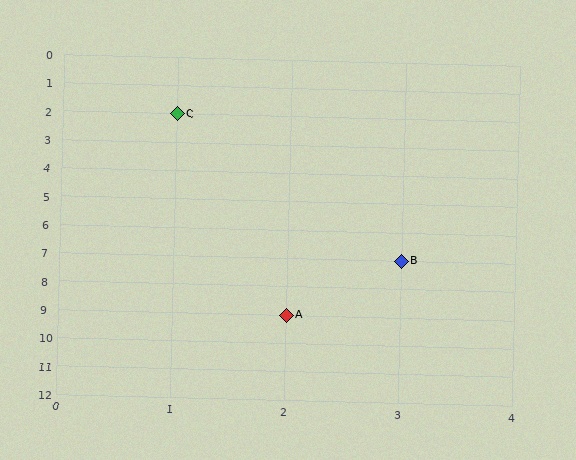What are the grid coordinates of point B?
Point B is at grid coordinates (3, 7).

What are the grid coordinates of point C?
Point C is at grid coordinates (1, 2).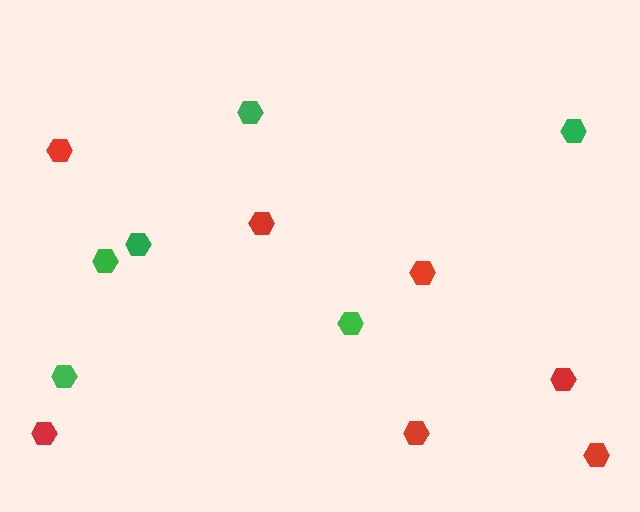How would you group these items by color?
There are 2 groups: one group of green hexagons (6) and one group of red hexagons (7).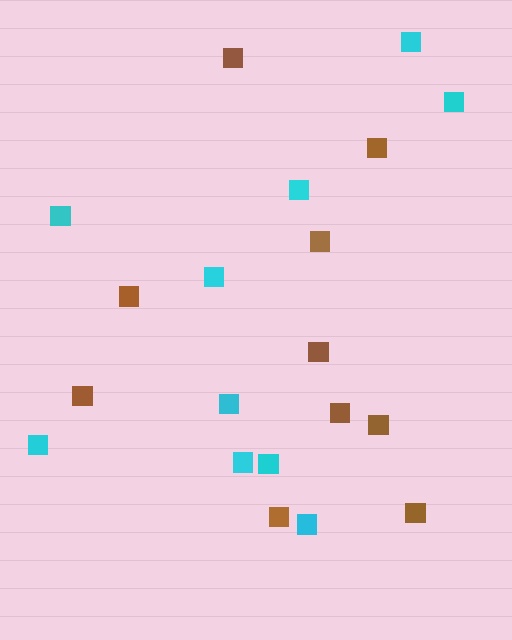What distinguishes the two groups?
There are 2 groups: one group of cyan squares (10) and one group of brown squares (10).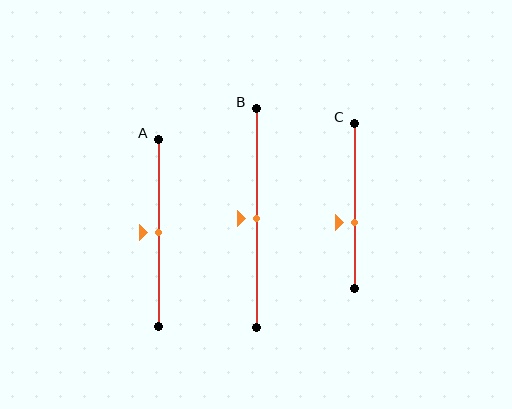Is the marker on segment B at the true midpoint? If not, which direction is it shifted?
Yes, the marker on segment B is at the true midpoint.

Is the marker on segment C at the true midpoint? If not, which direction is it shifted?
No, the marker on segment C is shifted downward by about 10% of the segment length.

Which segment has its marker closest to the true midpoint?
Segment A has its marker closest to the true midpoint.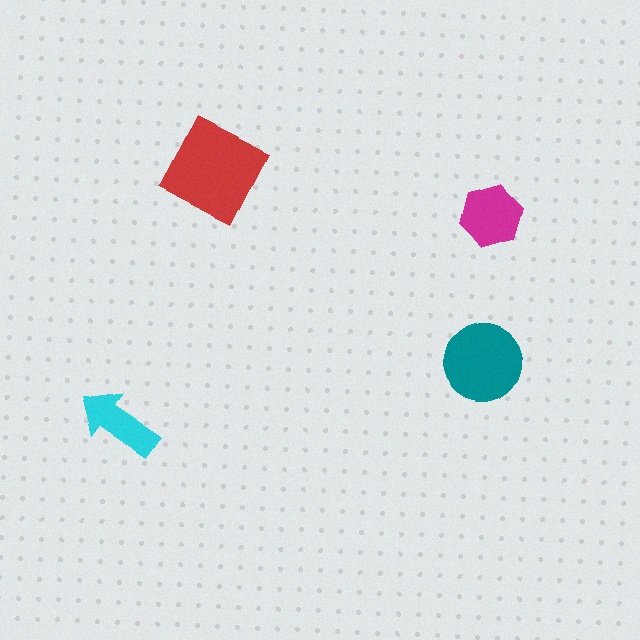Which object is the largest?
The red square.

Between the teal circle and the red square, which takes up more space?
The red square.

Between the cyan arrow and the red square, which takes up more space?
The red square.